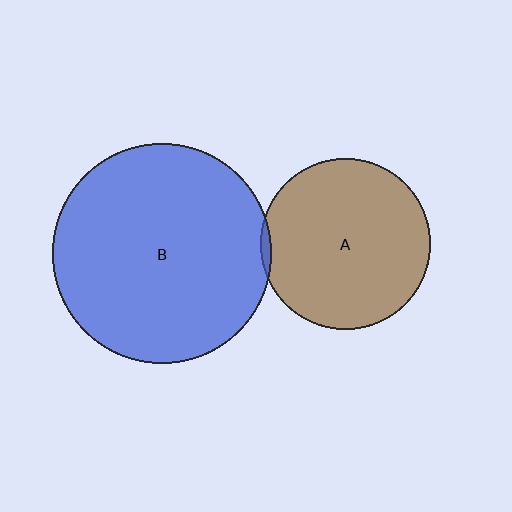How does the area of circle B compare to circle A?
Approximately 1.7 times.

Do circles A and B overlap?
Yes.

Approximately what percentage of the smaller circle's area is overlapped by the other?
Approximately 5%.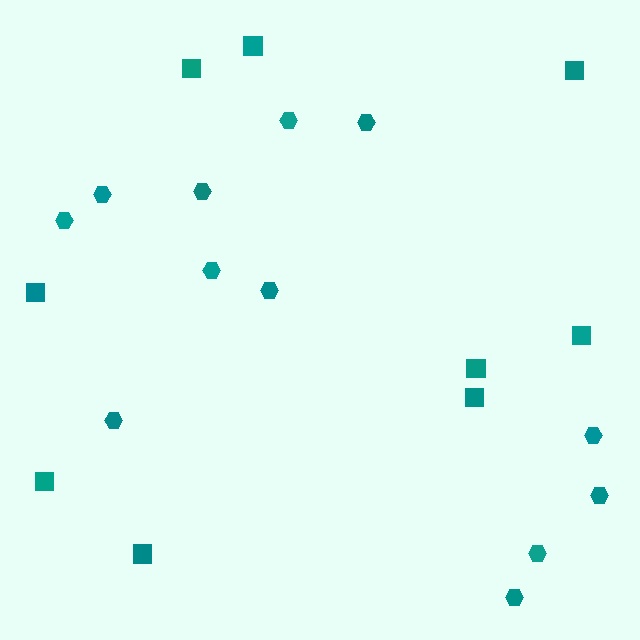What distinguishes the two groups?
There are 2 groups: one group of hexagons (12) and one group of squares (9).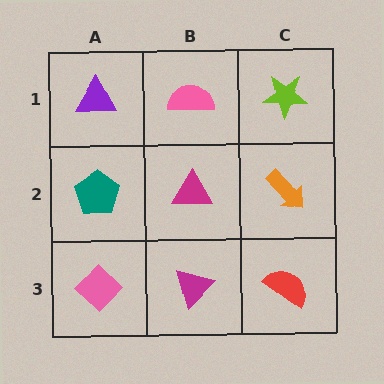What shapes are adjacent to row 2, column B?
A pink semicircle (row 1, column B), a magenta triangle (row 3, column B), a teal pentagon (row 2, column A), an orange arrow (row 2, column C).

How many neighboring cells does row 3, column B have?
3.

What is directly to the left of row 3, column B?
A pink diamond.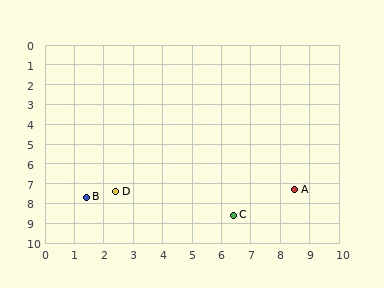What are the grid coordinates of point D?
Point D is at approximately (2.4, 7.4).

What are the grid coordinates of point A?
Point A is at approximately (8.5, 7.3).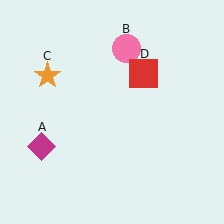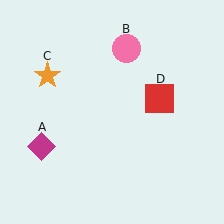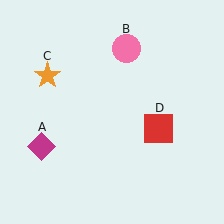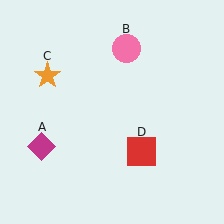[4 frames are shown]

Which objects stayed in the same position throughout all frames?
Magenta diamond (object A) and pink circle (object B) and orange star (object C) remained stationary.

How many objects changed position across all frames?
1 object changed position: red square (object D).